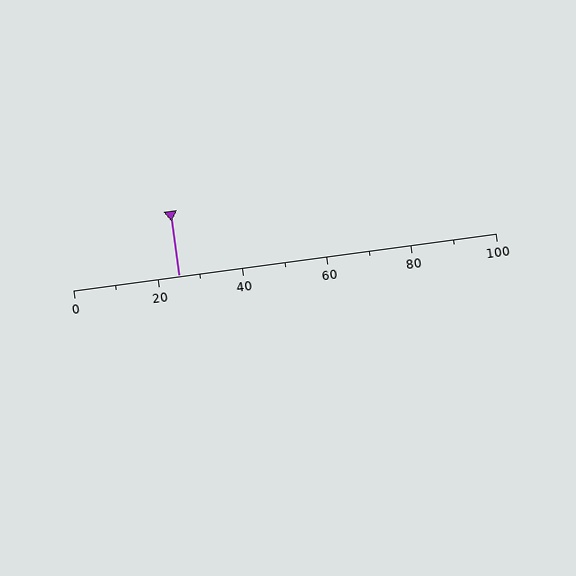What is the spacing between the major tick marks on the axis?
The major ticks are spaced 20 apart.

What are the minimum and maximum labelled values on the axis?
The axis runs from 0 to 100.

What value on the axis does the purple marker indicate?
The marker indicates approximately 25.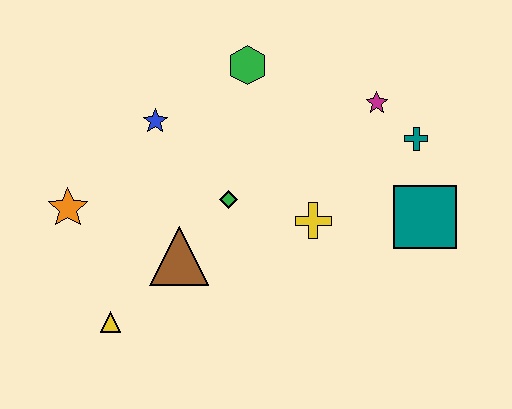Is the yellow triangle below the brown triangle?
Yes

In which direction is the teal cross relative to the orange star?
The teal cross is to the right of the orange star.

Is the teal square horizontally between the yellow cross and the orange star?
No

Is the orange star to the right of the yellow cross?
No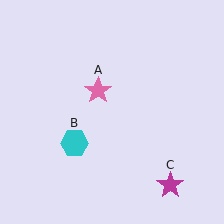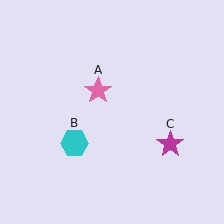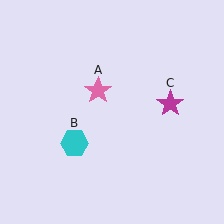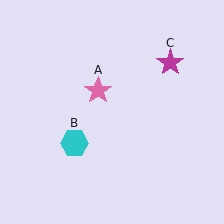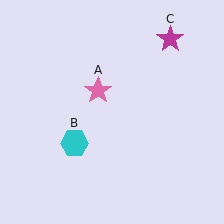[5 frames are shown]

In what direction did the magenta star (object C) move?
The magenta star (object C) moved up.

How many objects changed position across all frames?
1 object changed position: magenta star (object C).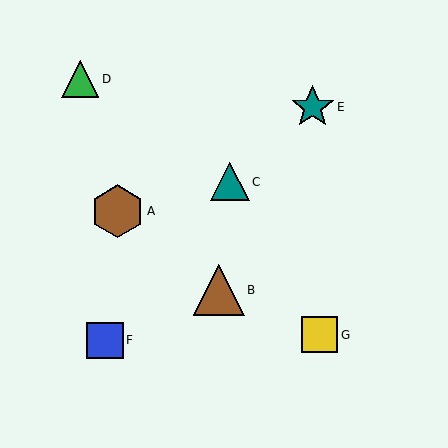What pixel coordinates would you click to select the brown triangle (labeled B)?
Click at (219, 290) to select the brown triangle B.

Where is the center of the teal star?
The center of the teal star is at (313, 107).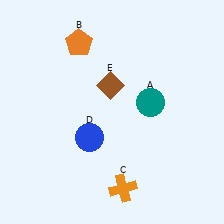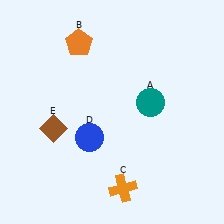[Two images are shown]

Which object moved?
The brown diamond (E) moved left.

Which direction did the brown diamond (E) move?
The brown diamond (E) moved left.